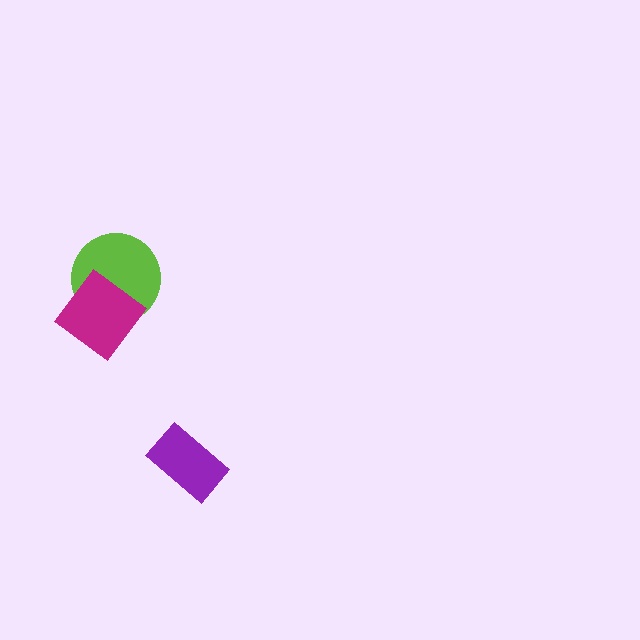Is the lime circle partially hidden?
Yes, it is partially covered by another shape.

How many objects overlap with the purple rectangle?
0 objects overlap with the purple rectangle.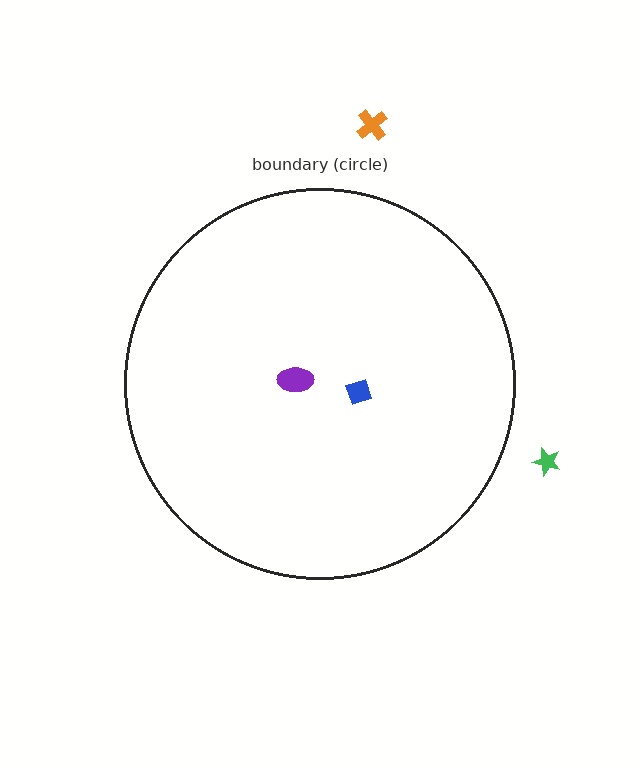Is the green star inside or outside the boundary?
Outside.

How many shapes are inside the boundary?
2 inside, 2 outside.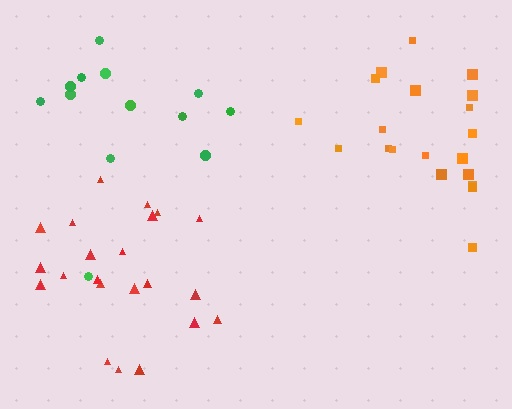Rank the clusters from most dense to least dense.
red, orange, green.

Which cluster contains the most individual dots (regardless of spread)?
Red (23).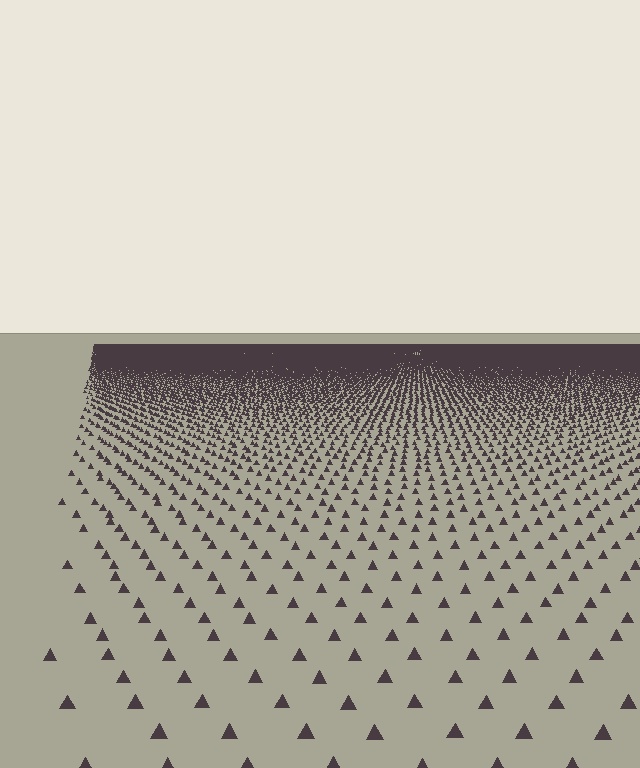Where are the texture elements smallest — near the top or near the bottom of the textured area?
Near the top.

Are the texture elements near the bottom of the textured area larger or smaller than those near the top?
Larger. Near the bottom, elements are closer to the viewer and appear at a bigger on-screen size.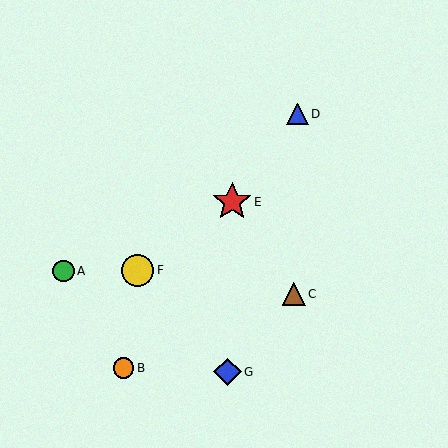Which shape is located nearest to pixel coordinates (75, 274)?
The green circle (labeled A) at (64, 271) is nearest to that location.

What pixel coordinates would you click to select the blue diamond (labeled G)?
Click at (227, 372) to select the blue diamond G.